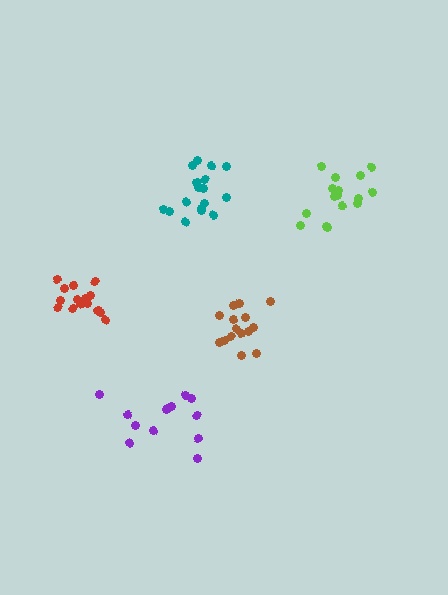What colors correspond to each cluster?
The clusters are colored: teal, red, purple, lime, brown.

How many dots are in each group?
Group 1: 17 dots, Group 2: 15 dots, Group 3: 13 dots, Group 4: 16 dots, Group 5: 15 dots (76 total).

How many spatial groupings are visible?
There are 5 spatial groupings.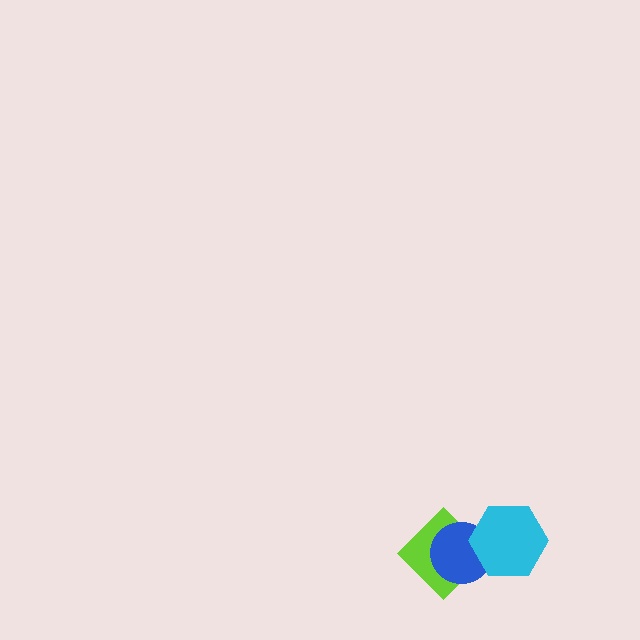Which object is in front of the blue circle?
The cyan hexagon is in front of the blue circle.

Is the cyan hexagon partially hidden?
No, no other shape covers it.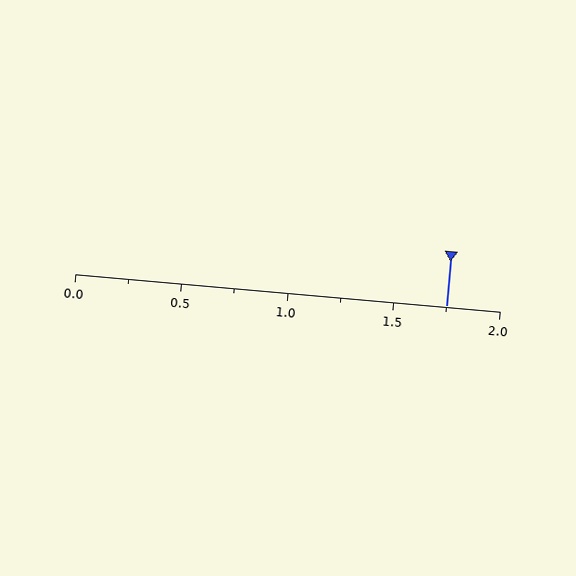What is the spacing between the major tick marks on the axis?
The major ticks are spaced 0.5 apart.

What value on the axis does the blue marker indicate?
The marker indicates approximately 1.75.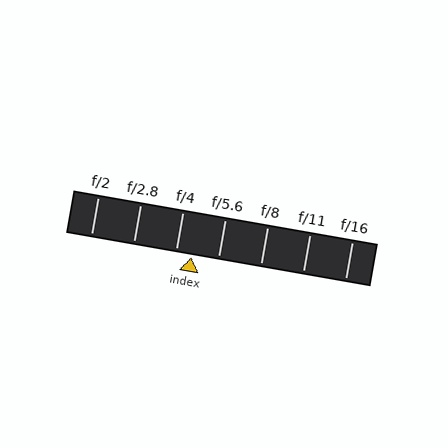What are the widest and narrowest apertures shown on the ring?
The widest aperture shown is f/2 and the narrowest is f/16.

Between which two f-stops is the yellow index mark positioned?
The index mark is between f/4 and f/5.6.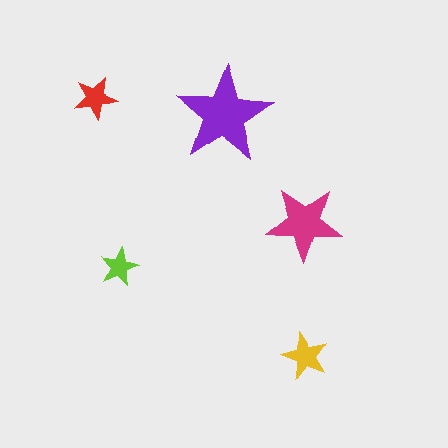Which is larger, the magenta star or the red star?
The magenta one.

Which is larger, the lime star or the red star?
The red one.